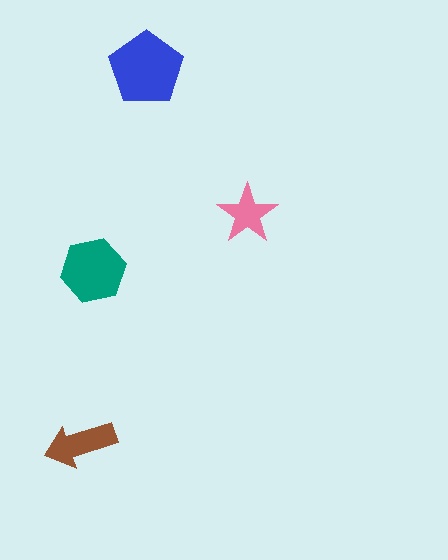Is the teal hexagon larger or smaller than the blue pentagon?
Smaller.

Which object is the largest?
The blue pentagon.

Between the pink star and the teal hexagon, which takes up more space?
The teal hexagon.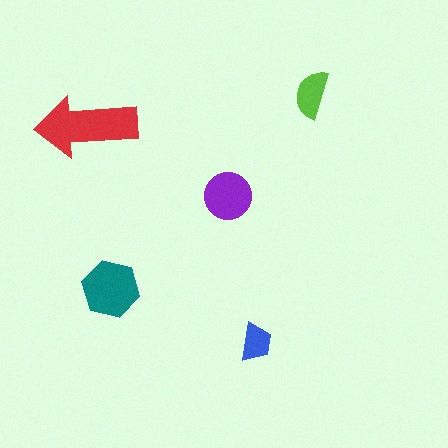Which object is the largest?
The red arrow.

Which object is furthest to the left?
The red arrow is leftmost.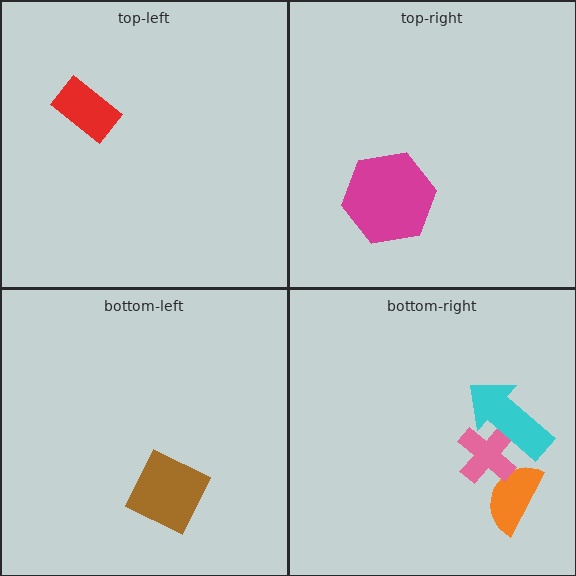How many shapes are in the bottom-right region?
3.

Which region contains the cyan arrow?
The bottom-right region.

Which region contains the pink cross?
The bottom-right region.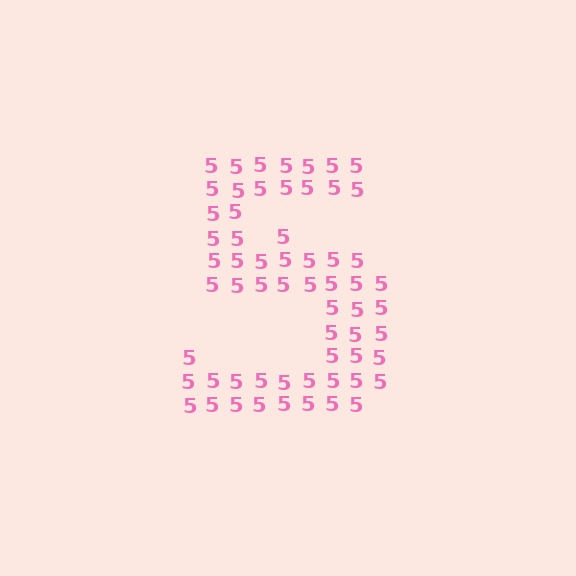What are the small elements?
The small elements are digit 5's.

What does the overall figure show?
The overall figure shows the digit 5.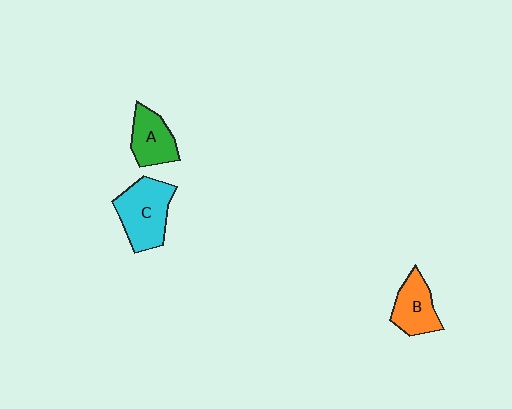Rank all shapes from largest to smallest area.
From largest to smallest: C (cyan), B (orange), A (green).